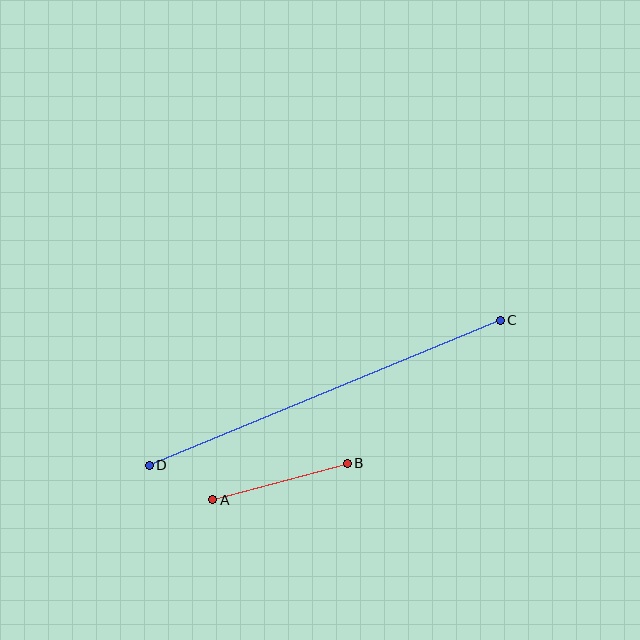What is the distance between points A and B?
The distance is approximately 139 pixels.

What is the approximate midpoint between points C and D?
The midpoint is at approximately (325, 393) pixels.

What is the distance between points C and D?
The distance is approximately 380 pixels.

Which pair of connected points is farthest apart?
Points C and D are farthest apart.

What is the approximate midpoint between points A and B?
The midpoint is at approximately (280, 482) pixels.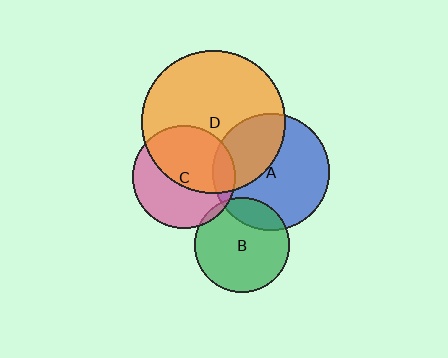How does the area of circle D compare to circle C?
Approximately 2.0 times.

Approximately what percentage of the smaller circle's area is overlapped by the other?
Approximately 5%.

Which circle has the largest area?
Circle D (orange).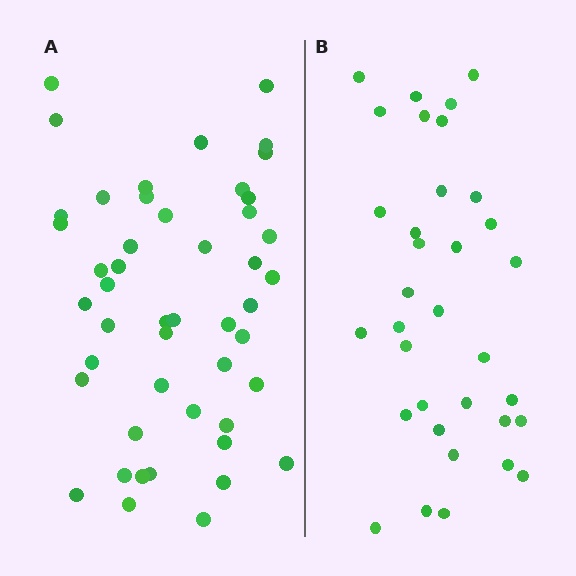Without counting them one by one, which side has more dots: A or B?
Region A (the left region) has more dots.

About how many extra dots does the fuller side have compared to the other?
Region A has approximately 15 more dots than region B.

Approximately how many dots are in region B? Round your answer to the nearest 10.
About 30 dots. (The exact count is 34, which rounds to 30.)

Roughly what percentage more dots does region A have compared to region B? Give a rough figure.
About 40% more.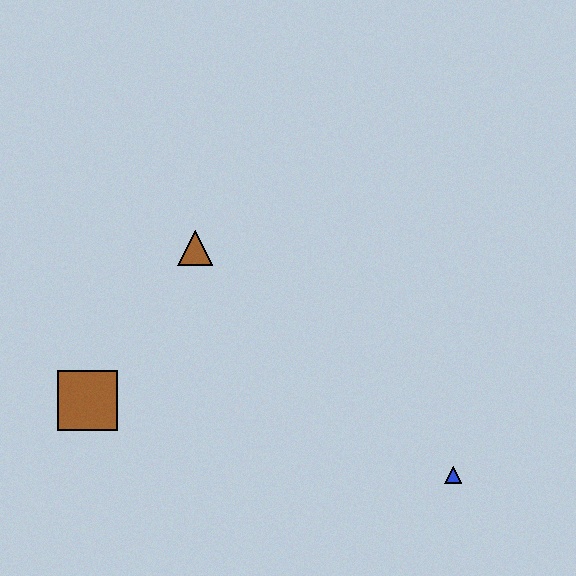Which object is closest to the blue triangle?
The brown triangle is closest to the blue triangle.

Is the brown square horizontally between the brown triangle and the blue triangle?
No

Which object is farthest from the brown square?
The blue triangle is farthest from the brown square.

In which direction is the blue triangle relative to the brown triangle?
The blue triangle is to the right of the brown triangle.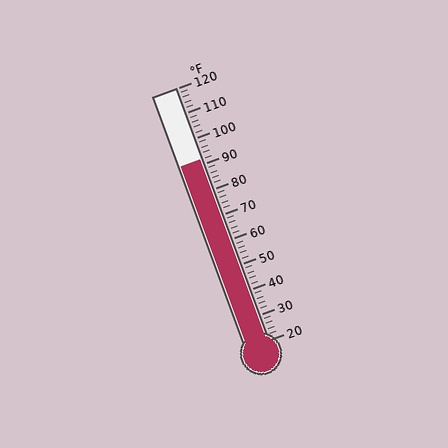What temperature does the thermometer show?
The thermometer shows approximately 92°F.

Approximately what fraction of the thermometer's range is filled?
The thermometer is filled to approximately 70% of its range.